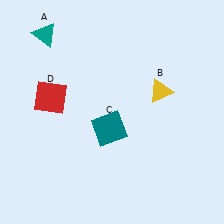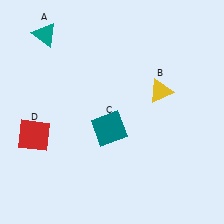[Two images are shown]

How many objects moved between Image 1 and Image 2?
1 object moved between the two images.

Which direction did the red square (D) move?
The red square (D) moved down.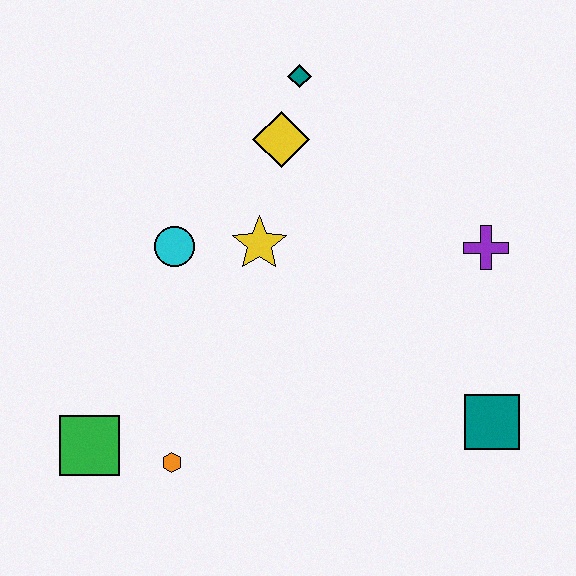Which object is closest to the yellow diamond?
The teal diamond is closest to the yellow diamond.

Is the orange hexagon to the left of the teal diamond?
Yes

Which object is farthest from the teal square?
The green square is farthest from the teal square.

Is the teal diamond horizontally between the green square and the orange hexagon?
No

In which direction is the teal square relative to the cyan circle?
The teal square is to the right of the cyan circle.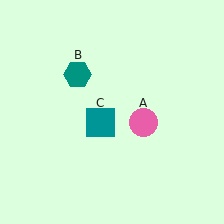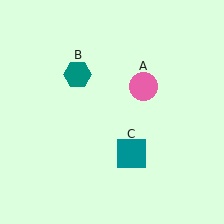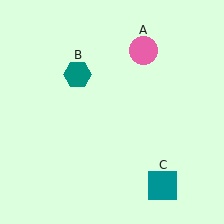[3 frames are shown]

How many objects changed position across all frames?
2 objects changed position: pink circle (object A), teal square (object C).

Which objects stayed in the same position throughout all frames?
Teal hexagon (object B) remained stationary.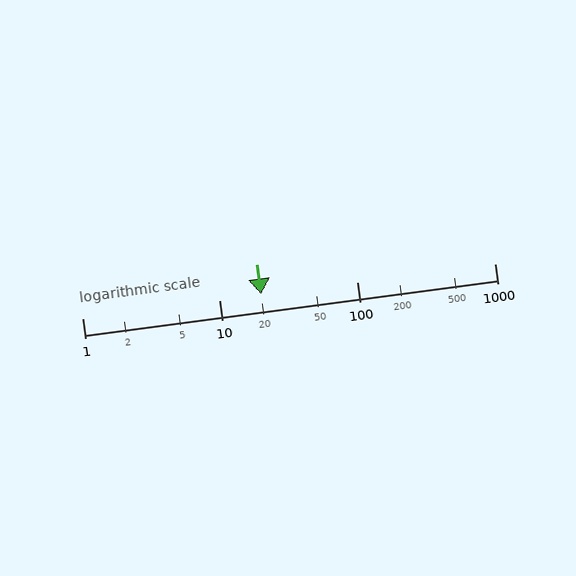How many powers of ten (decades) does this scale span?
The scale spans 3 decades, from 1 to 1000.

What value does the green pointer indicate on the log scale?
The pointer indicates approximately 20.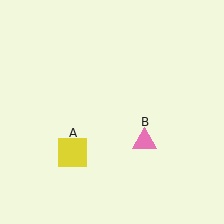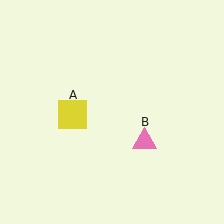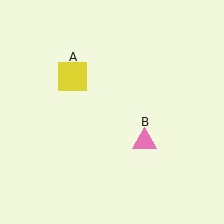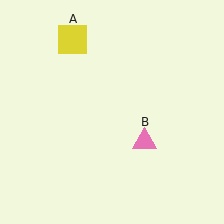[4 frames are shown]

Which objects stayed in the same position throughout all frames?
Pink triangle (object B) remained stationary.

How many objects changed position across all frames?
1 object changed position: yellow square (object A).